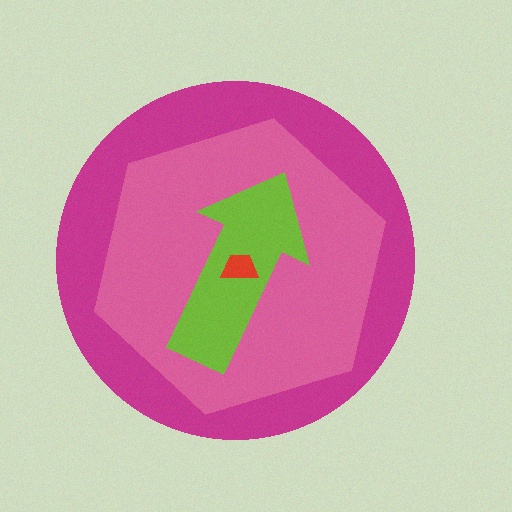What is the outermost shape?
The magenta circle.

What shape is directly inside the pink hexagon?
The lime arrow.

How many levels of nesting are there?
4.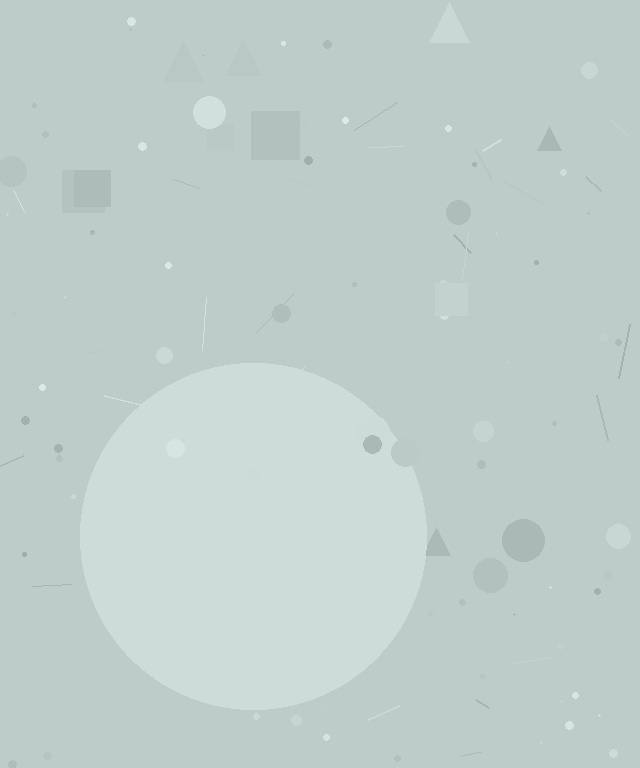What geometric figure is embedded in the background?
A circle is embedded in the background.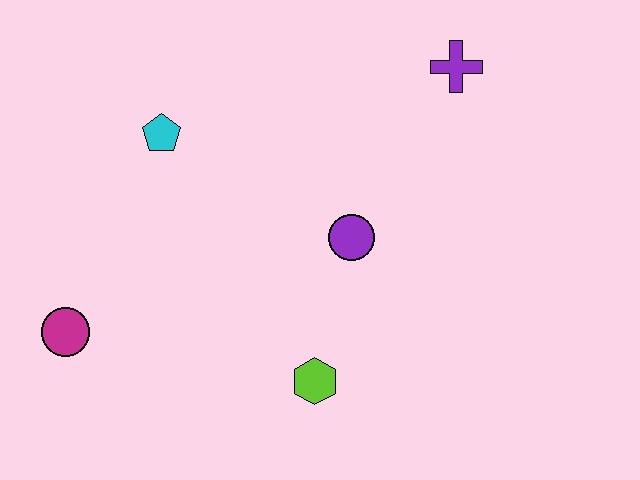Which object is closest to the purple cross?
The purple circle is closest to the purple cross.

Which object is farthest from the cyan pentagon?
The purple cross is farthest from the cyan pentagon.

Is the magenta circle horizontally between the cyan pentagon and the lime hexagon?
No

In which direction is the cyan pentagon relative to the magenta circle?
The cyan pentagon is above the magenta circle.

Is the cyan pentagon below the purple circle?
No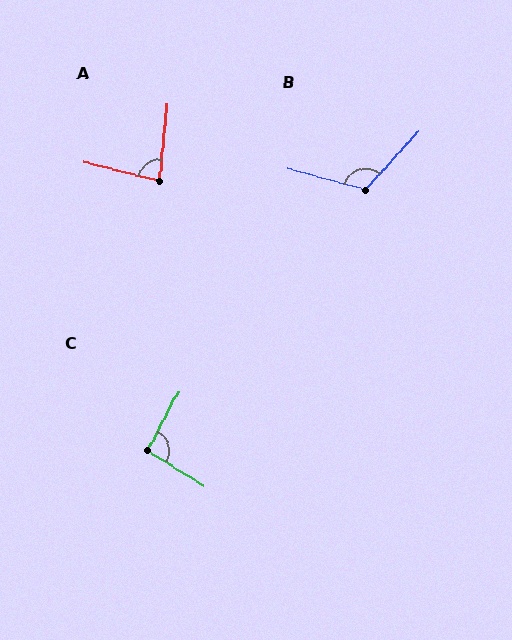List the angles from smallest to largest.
A (82°), C (94°), B (118°).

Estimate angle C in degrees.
Approximately 94 degrees.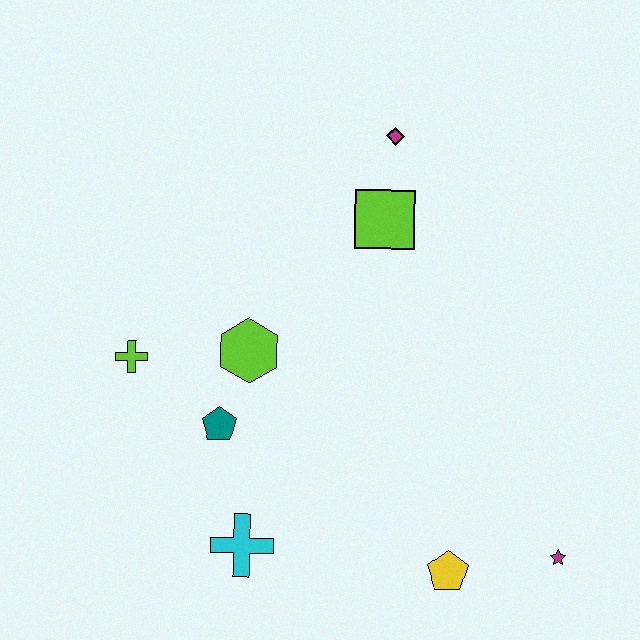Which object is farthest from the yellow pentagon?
The magenta diamond is farthest from the yellow pentagon.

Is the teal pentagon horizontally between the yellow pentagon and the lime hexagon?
No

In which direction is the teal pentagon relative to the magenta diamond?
The teal pentagon is below the magenta diamond.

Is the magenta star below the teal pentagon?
Yes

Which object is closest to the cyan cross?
The teal pentagon is closest to the cyan cross.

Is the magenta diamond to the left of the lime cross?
No